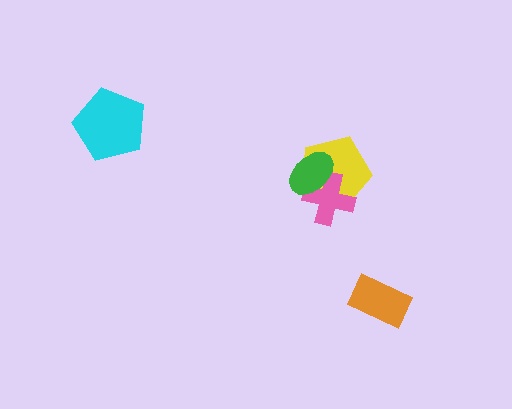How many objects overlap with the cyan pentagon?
0 objects overlap with the cyan pentagon.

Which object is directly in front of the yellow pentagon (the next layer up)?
The pink cross is directly in front of the yellow pentagon.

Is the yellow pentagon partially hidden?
Yes, it is partially covered by another shape.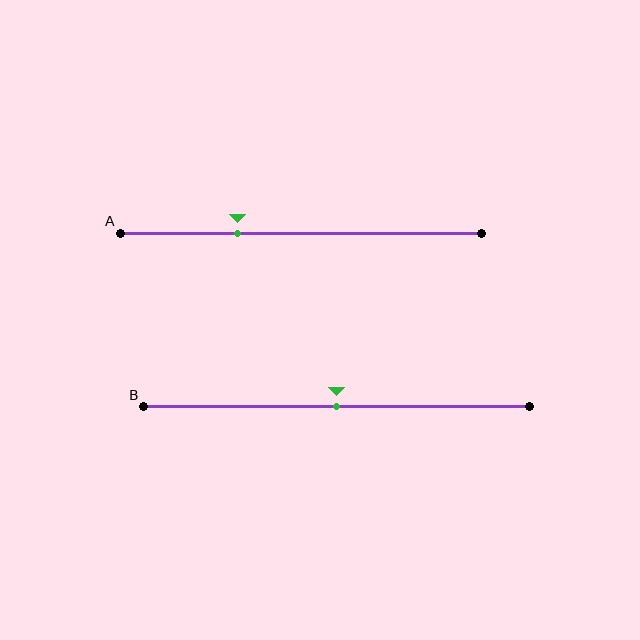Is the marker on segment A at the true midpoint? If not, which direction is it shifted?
No, the marker on segment A is shifted to the left by about 18% of the segment length.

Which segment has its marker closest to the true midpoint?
Segment B has its marker closest to the true midpoint.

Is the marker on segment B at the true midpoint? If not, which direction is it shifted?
Yes, the marker on segment B is at the true midpoint.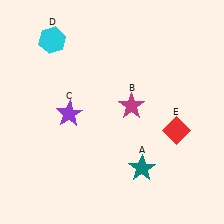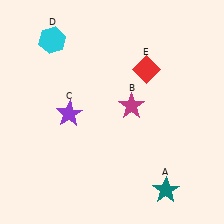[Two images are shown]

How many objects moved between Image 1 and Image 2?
2 objects moved between the two images.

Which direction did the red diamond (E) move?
The red diamond (E) moved up.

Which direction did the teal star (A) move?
The teal star (A) moved right.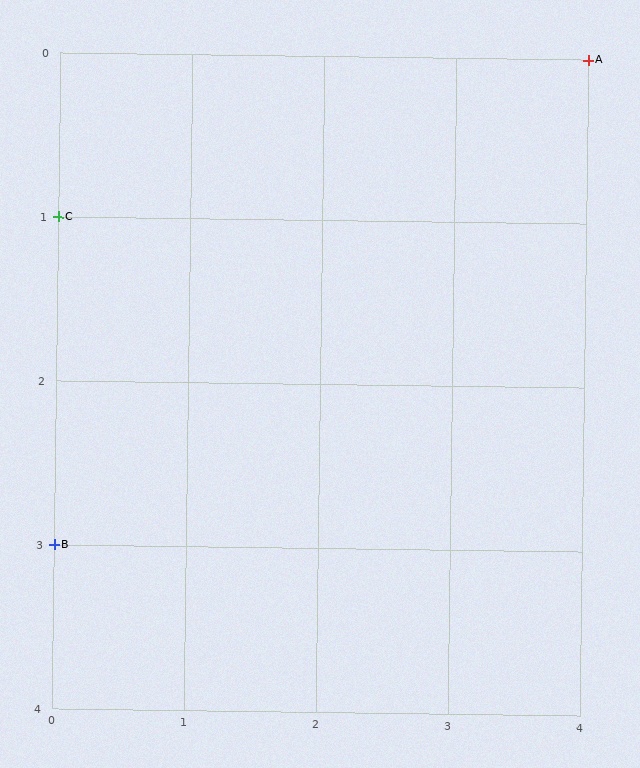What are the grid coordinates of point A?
Point A is at grid coordinates (4, 0).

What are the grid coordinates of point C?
Point C is at grid coordinates (0, 1).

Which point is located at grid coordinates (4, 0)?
Point A is at (4, 0).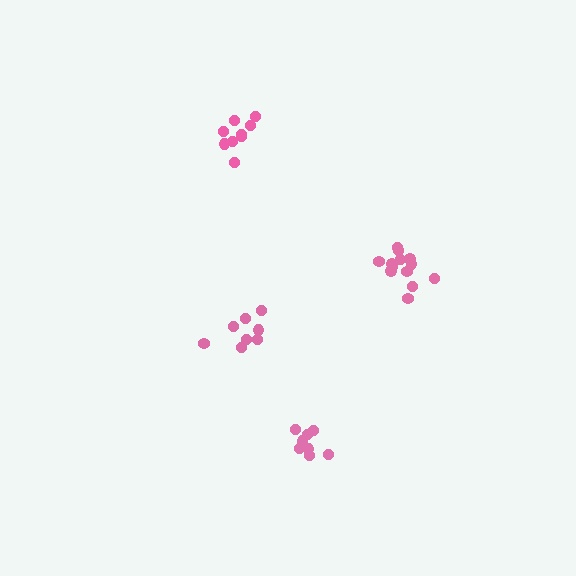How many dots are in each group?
Group 1: 8 dots, Group 2: 13 dots, Group 3: 8 dots, Group 4: 9 dots (38 total).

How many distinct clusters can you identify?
There are 4 distinct clusters.